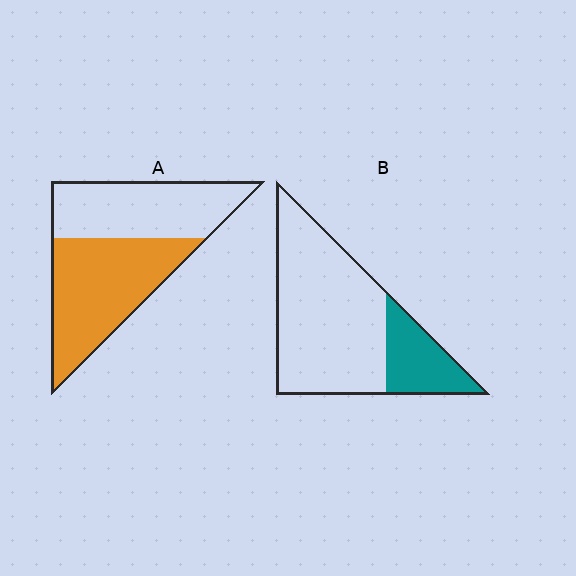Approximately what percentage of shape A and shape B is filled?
A is approximately 55% and B is approximately 25%.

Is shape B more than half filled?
No.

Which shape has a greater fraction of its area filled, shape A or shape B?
Shape A.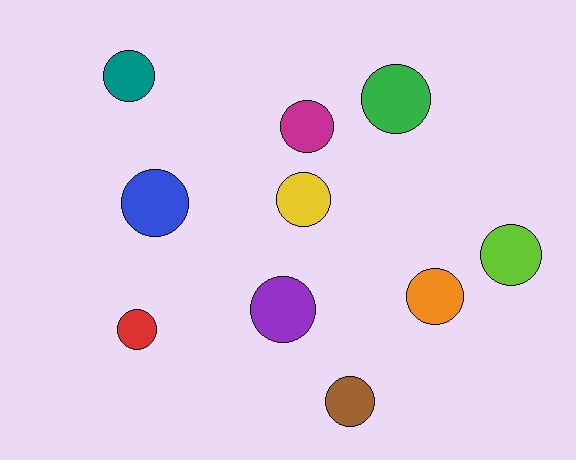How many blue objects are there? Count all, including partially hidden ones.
There is 1 blue object.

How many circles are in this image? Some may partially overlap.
There are 10 circles.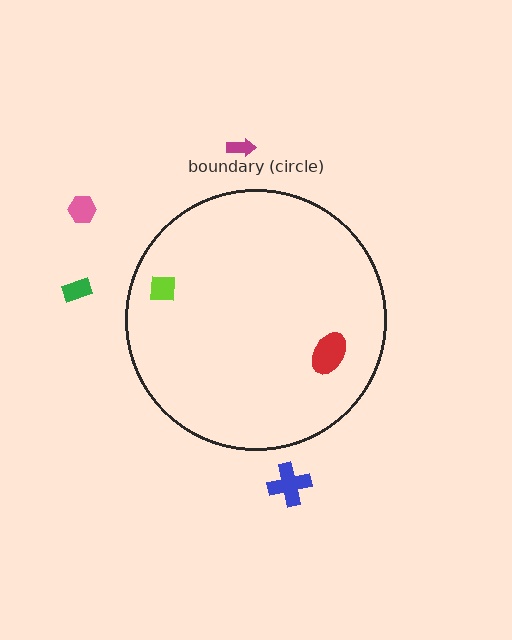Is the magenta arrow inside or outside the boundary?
Outside.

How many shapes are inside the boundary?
2 inside, 4 outside.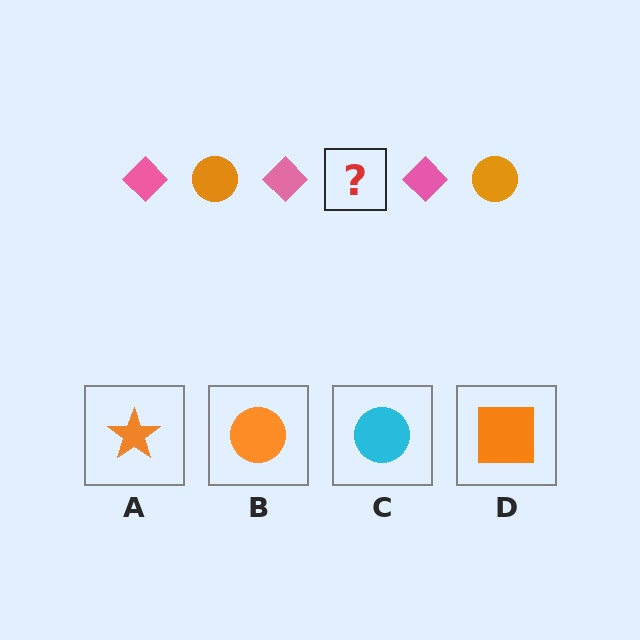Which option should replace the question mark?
Option B.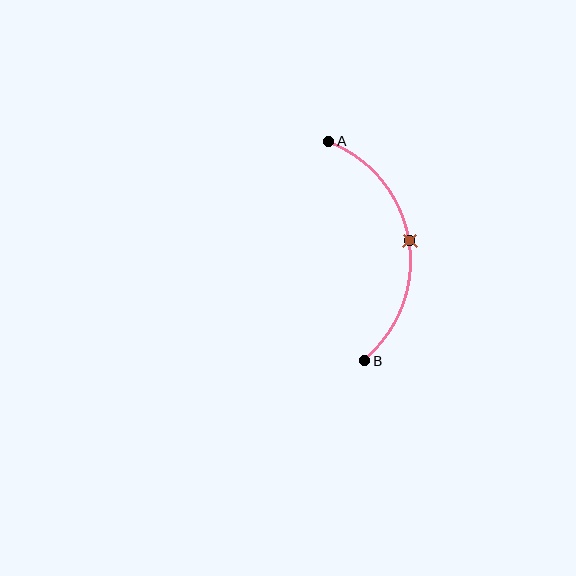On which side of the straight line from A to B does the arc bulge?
The arc bulges to the right of the straight line connecting A and B.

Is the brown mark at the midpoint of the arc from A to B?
Yes. The brown mark lies on the arc at equal arc-length from both A and B — it is the arc midpoint.